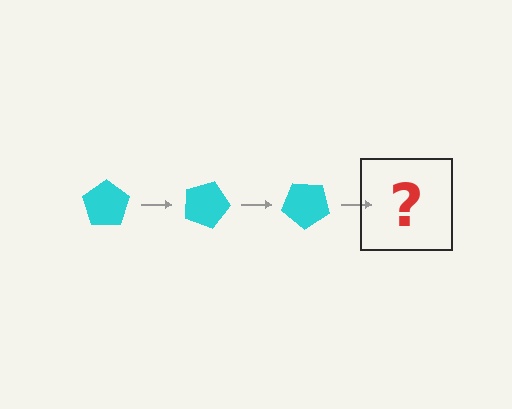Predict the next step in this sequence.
The next step is a cyan pentagon rotated 60 degrees.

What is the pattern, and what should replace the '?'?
The pattern is that the pentagon rotates 20 degrees each step. The '?' should be a cyan pentagon rotated 60 degrees.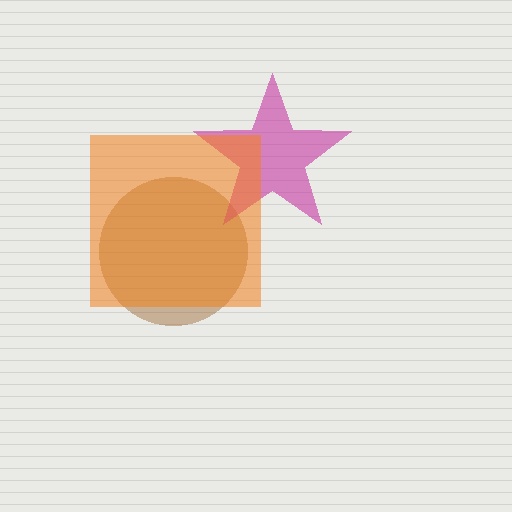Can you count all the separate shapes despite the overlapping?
Yes, there are 3 separate shapes.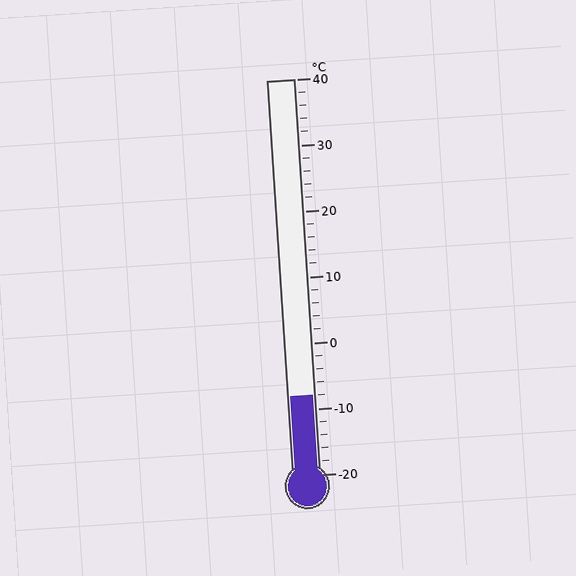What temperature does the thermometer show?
The thermometer shows approximately -8°C.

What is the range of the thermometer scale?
The thermometer scale ranges from -20°C to 40°C.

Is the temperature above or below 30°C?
The temperature is below 30°C.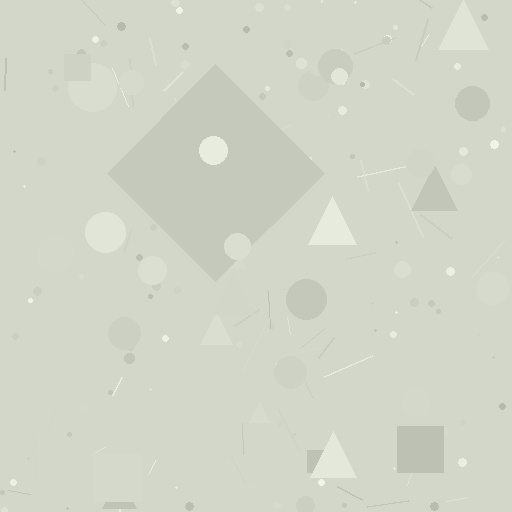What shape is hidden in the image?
A diamond is hidden in the image.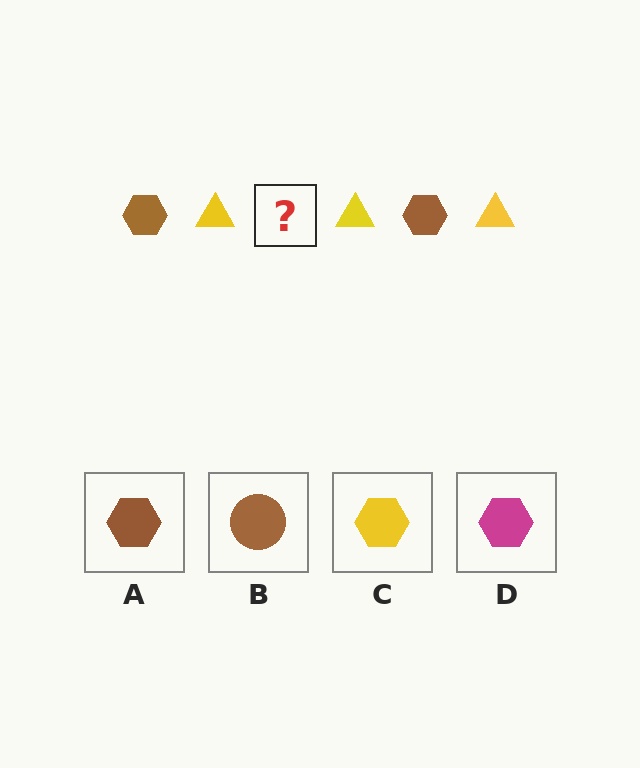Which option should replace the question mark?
Option A.